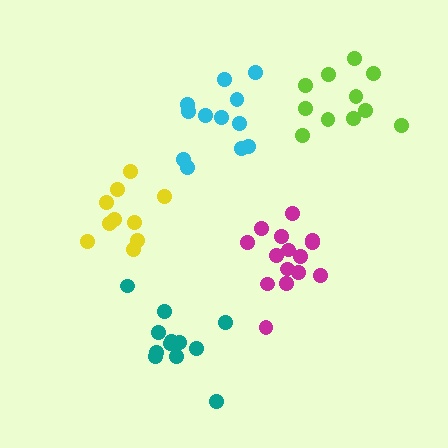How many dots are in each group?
Group 1: 12 dots, Group 2: 15 dots, Group 3: 11 dots, Group 4: 10 dots, Group 5: 12 dots (60 total).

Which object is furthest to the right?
The lime cluster is rightmost.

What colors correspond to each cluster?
The clusters are colored: teal, magenta, lime, yellow, cyan.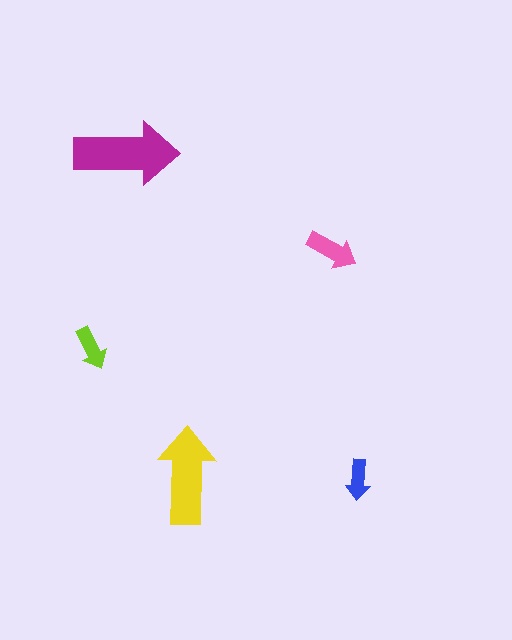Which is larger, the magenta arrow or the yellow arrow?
The magenta one.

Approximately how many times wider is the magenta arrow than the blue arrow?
About 2.5 times wider.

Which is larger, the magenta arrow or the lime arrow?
The magenta one.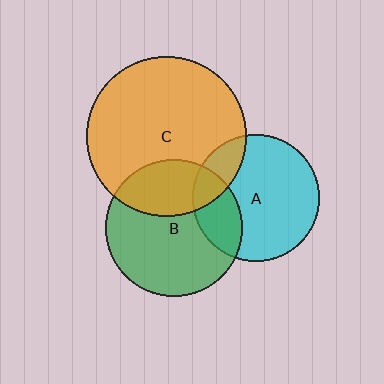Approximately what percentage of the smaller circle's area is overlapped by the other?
Approximately 30%.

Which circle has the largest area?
Circle C (orange).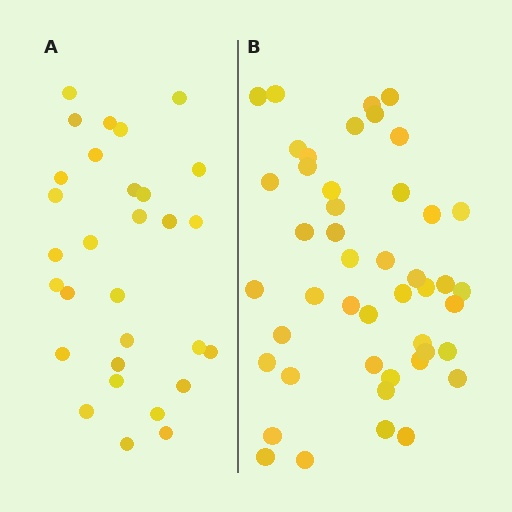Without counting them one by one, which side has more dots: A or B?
Region B (the right region) has more dots.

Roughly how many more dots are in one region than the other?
Region B has approximately 15 more dots than region A.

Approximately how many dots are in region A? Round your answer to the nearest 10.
About 30 dots.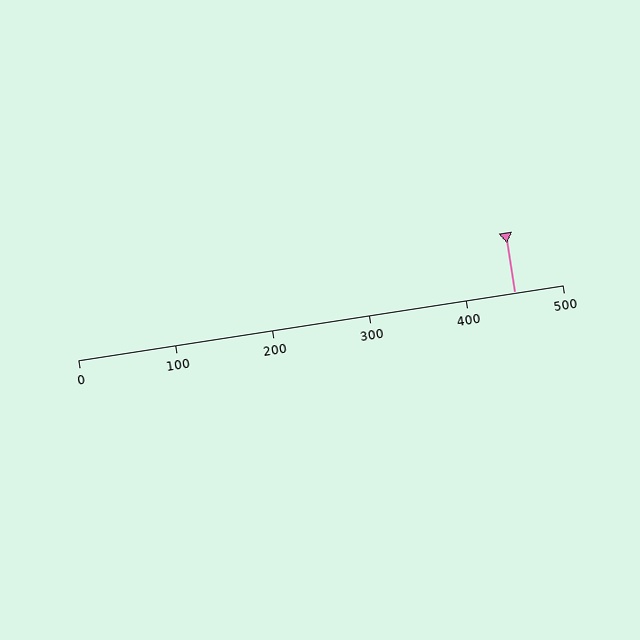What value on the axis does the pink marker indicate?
The marker indicates approximately 450.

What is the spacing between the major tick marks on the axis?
The major ticks are spaced 100 apart.